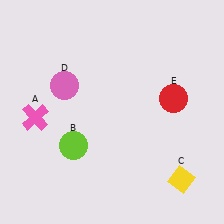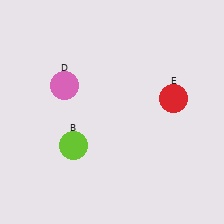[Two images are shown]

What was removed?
The yellow diamond (C), the pink cross (A) were removed in Image 2.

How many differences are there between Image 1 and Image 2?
There are 2 differences between the two images.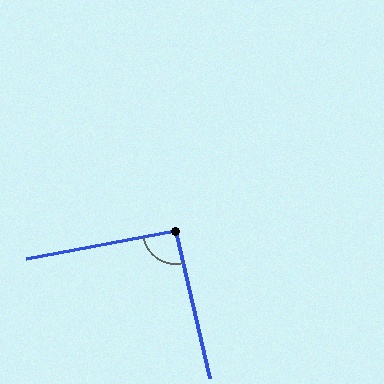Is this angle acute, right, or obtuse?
It is approximately a right angle.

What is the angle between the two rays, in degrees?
Approximately 92 degrees.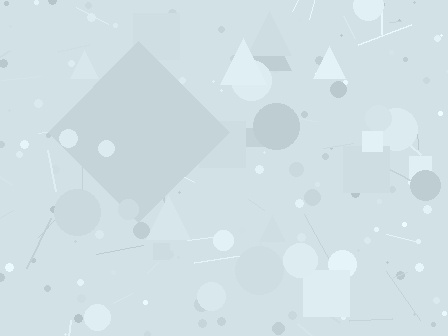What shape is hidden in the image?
A diamond is hidden in the image.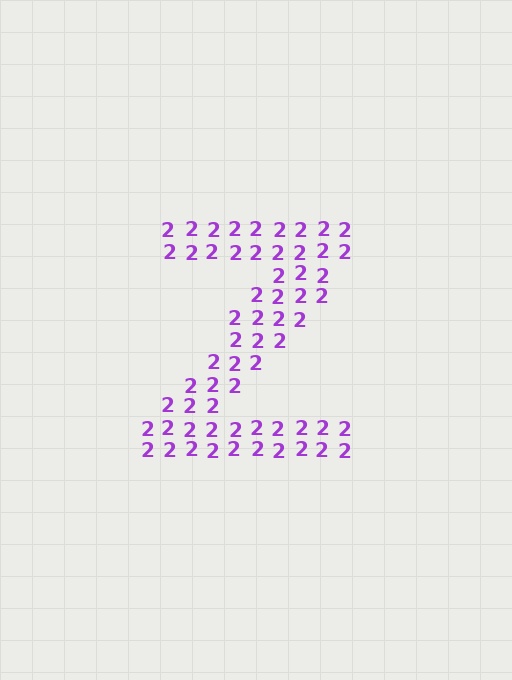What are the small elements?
The small elements are digit 2's.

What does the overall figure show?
The overall figure shows the letter Z.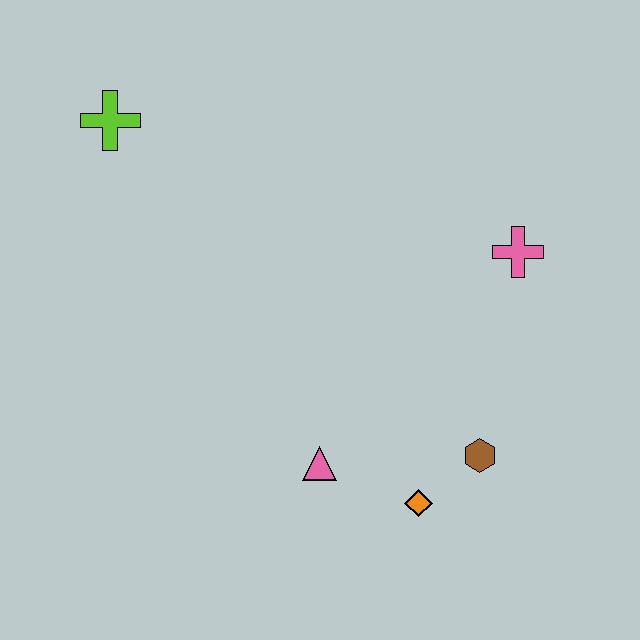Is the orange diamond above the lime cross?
No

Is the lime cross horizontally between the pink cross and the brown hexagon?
No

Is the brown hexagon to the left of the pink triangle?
No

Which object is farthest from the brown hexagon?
The lime cross is farthest from the brown hexagon.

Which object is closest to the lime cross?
The pink triangle is closest to the lime cross.